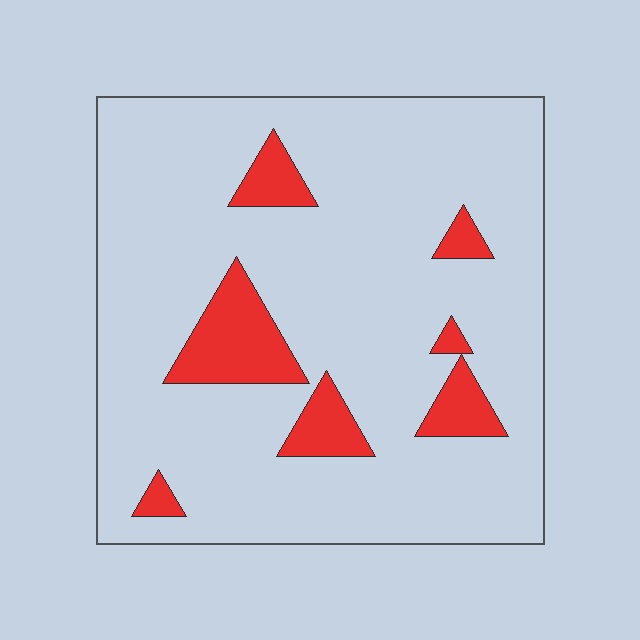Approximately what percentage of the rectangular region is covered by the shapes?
Approximately 15%.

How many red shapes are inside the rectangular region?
7.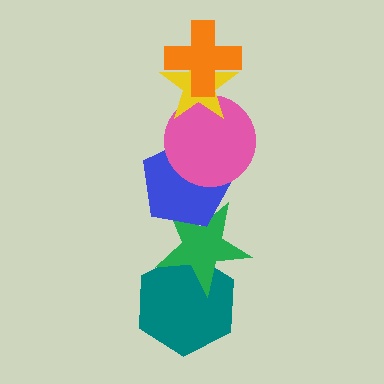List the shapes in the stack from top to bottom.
From top to bottom: the orange cross, the yellow star, the pink circle, the blue pentagon, the green star, the teal hexagon.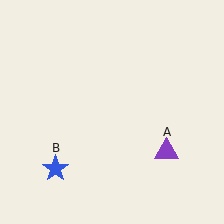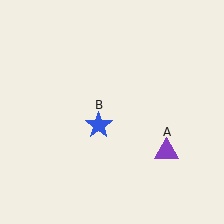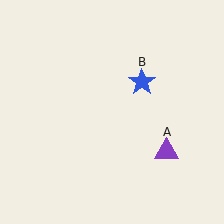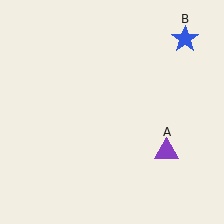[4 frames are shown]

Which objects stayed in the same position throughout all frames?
Purple triangle (object A) remained stationary.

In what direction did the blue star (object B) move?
The blue star (object B) moved up and to the right.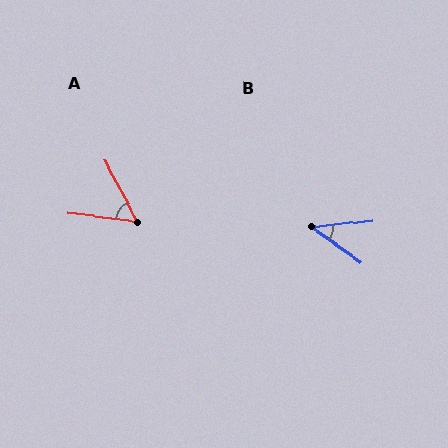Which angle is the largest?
A, at approximately 54 degrees.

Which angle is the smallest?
B, at approximately 41 degrees.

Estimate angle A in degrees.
Approximately 54 degrees.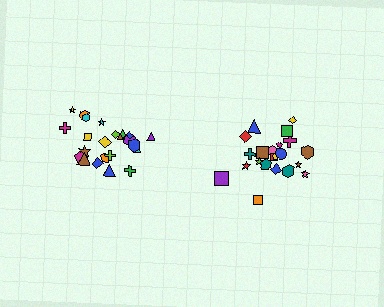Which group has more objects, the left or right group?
The left group.